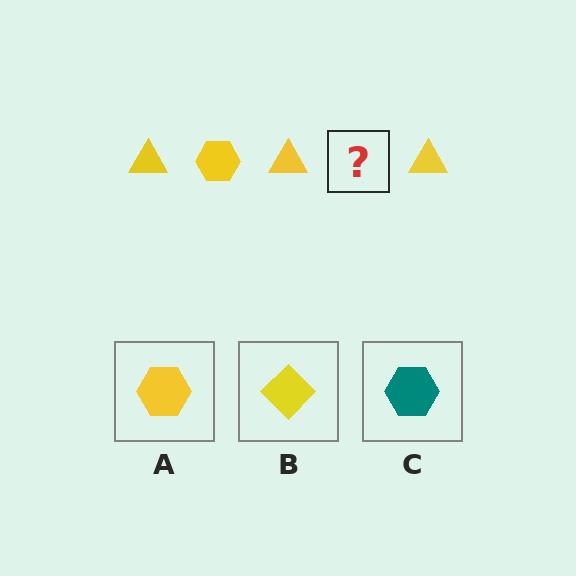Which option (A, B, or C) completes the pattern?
A.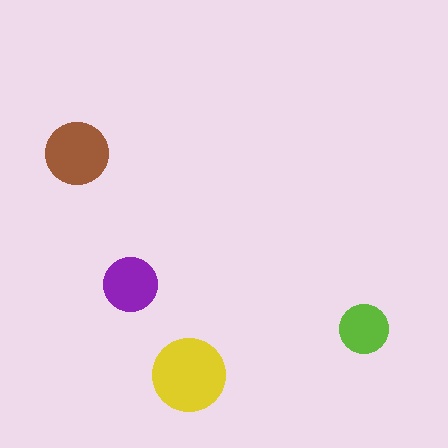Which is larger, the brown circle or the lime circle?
The brown one.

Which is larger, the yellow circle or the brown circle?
The yellow one.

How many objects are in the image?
There are 4 objects in the image.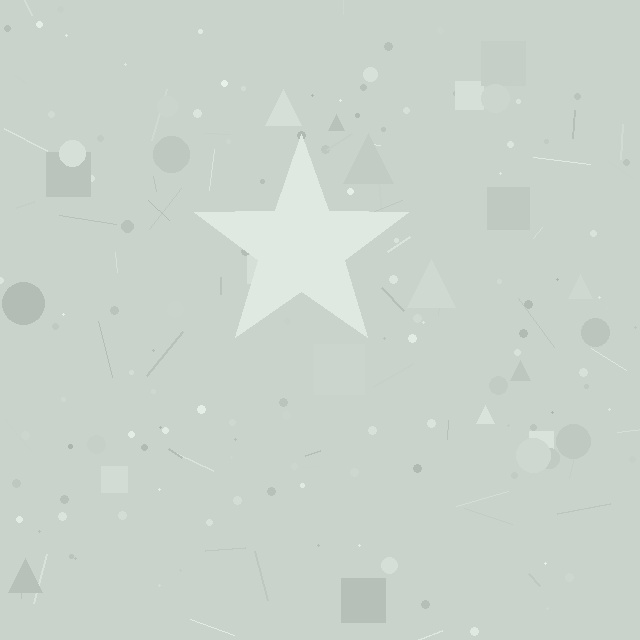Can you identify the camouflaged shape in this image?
The camouflaged shape is a star.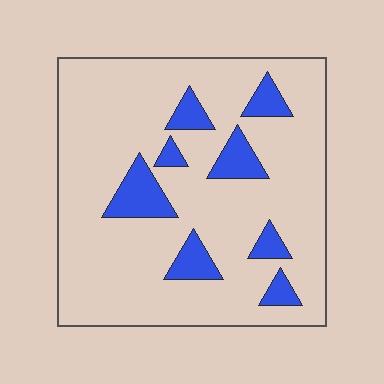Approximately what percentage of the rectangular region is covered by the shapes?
Approximately 15%.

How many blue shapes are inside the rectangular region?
8.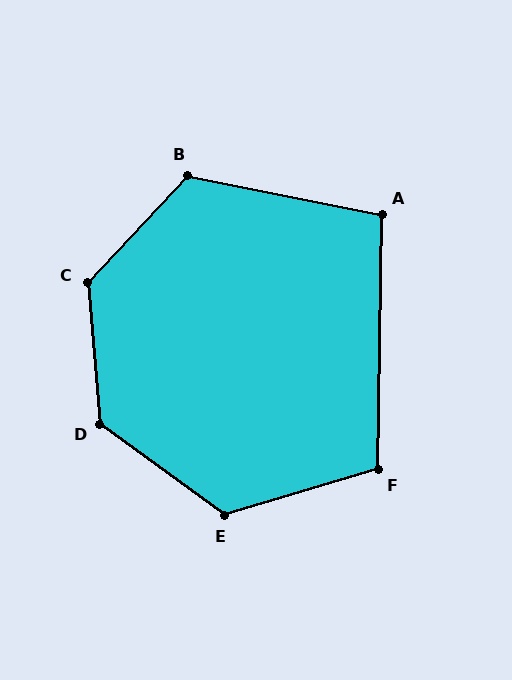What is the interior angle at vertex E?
Approximately 128 degrees (obtuse).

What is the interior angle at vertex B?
Approximately 122 degrees (obtuse).